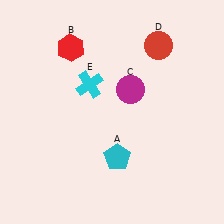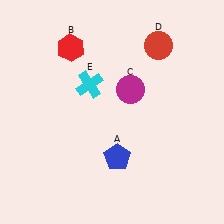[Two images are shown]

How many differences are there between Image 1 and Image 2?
There is 1 difference between the two images.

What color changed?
The pentagon (A) changed from cyan in Image 1 to blue in Image 2.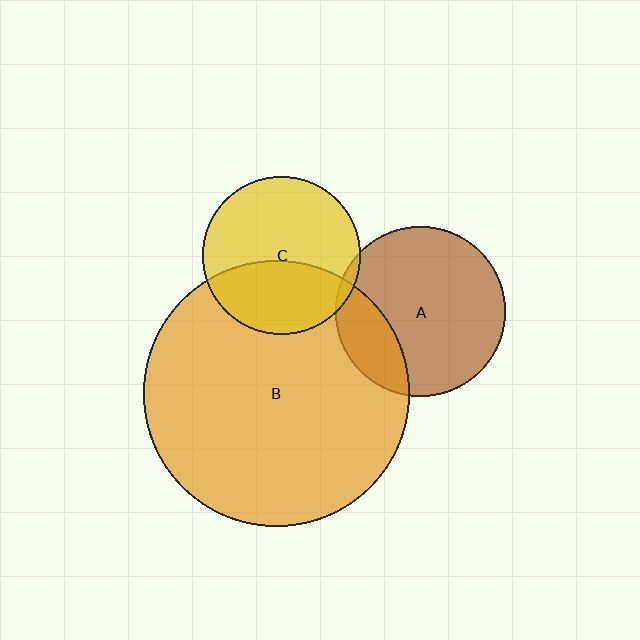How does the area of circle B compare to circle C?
Approximately 2.8 times.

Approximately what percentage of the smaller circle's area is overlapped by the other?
Approximately 5%.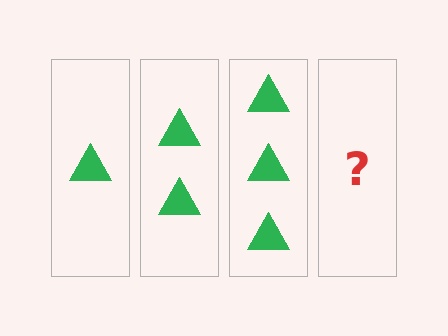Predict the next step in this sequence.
The next step is 4 triangles.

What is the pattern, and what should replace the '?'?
The pattern is that each step adds one more triangle. The '?' should be 4 triangles.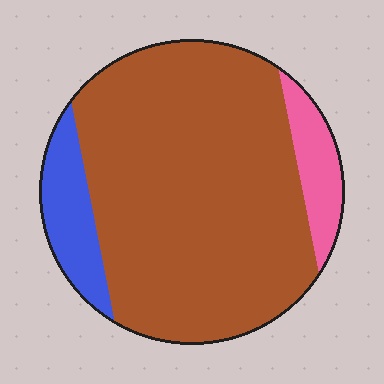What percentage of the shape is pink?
Pink takes up about one tenth (1/10) of the shape.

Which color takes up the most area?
Brown, at roughly 80%.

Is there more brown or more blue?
Brown.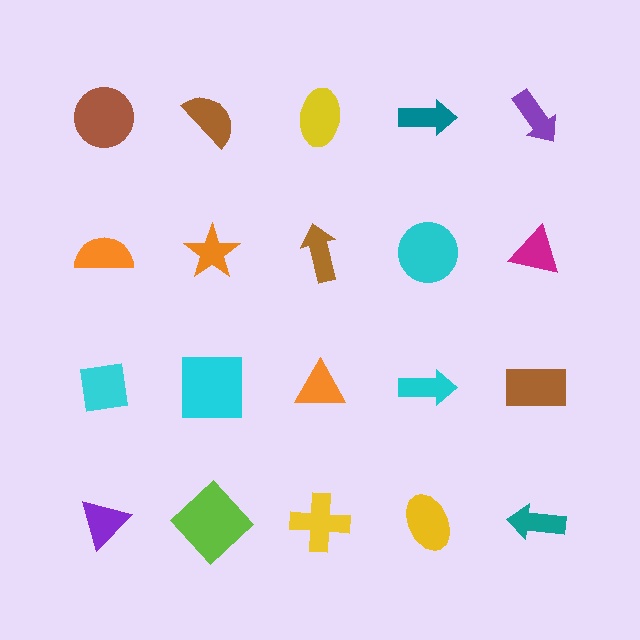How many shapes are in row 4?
5 shapes.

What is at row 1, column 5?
A purple arrow.